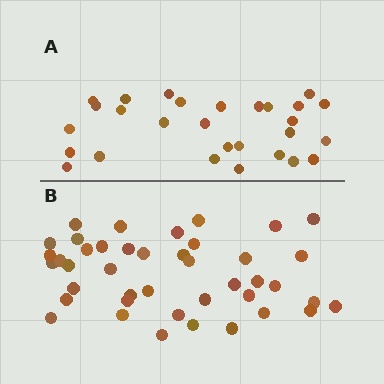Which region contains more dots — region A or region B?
Region B (the bottom region) has more dots.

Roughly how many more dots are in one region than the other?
Region B has approximately 15 more dots than region A.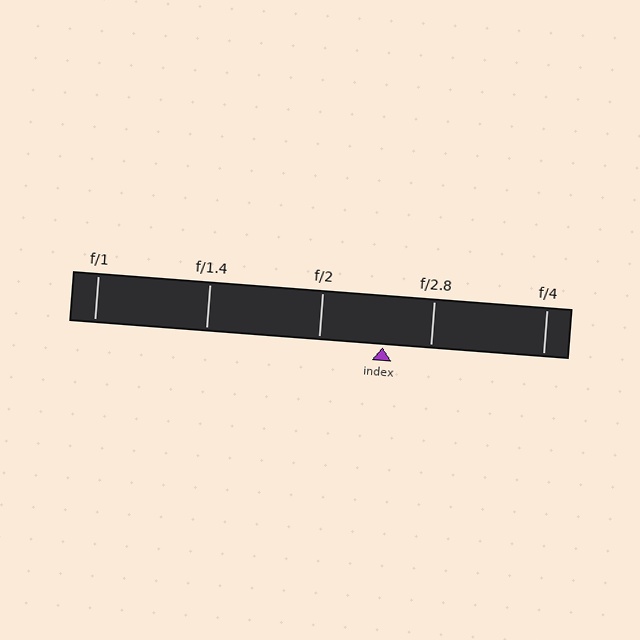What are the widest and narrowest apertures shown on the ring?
The widest aperture shown is f/1 and the narrowest is f/4.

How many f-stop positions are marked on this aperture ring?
There are 5 f-stop positions marked.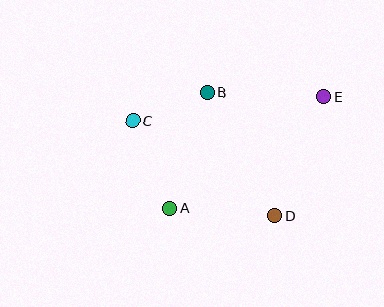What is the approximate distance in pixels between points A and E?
The distance between A and E is approximately 190 pixels.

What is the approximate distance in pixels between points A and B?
The distance between A and B is approximately 121 pixels.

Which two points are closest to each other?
Points B and C are closest to each other.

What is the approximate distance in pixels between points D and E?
The distance between D and E is approximately 129 pixels.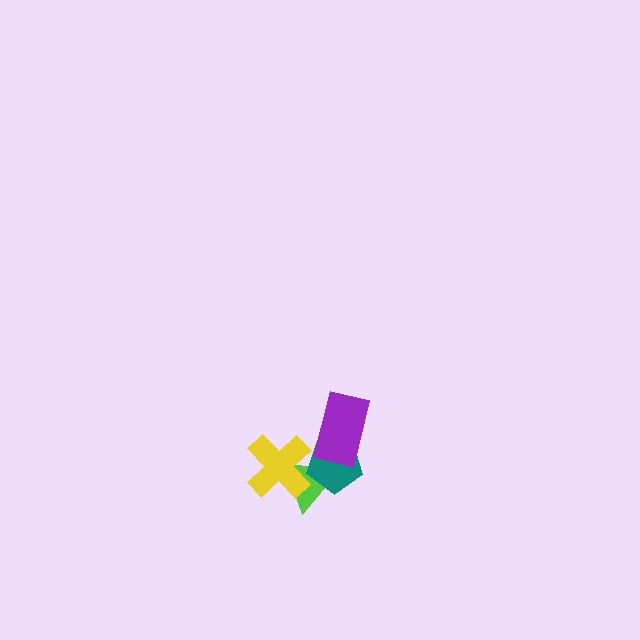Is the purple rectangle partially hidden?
No, no other shape covers it.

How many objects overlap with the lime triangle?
2 objects overlap with the lime triangle.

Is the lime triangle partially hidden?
Yes, it is partially covered by another shape.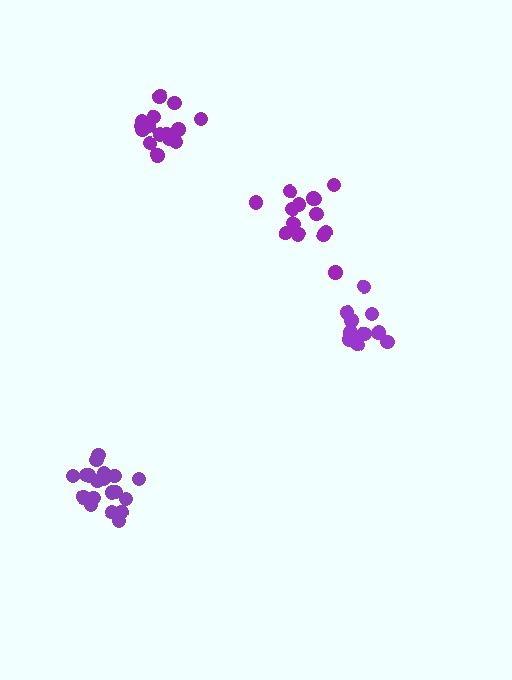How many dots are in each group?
Group 1: 14 dots, Group 2: 19 dots, Group 3: 14 dots, Group 4: 15 dots (62 total).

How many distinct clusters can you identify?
There are 4 distinct clusters.